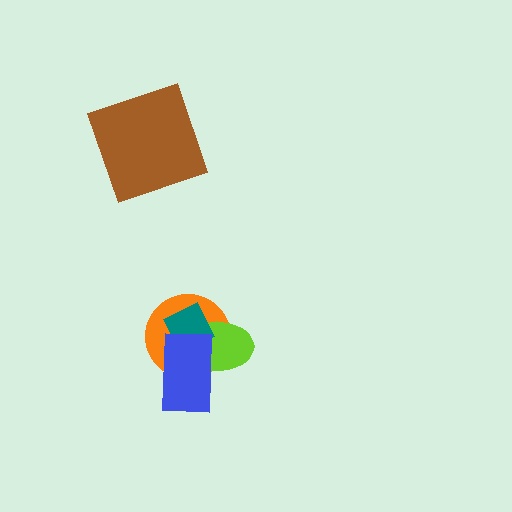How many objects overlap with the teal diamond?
3 objects overlap with the teal diamond.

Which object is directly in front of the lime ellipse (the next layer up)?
The teal diamond is directly in front of the lime ellipse.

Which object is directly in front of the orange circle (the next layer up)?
The lime ellipse is directly in front of the orange circle.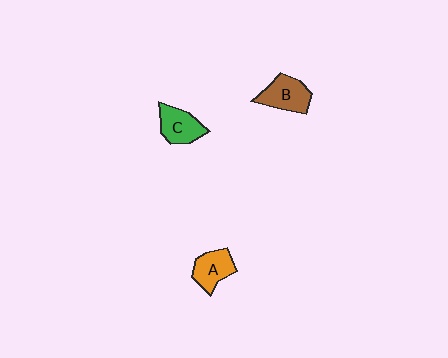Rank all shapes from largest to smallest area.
From largest to smallest: B (brown), C (green), A (orange).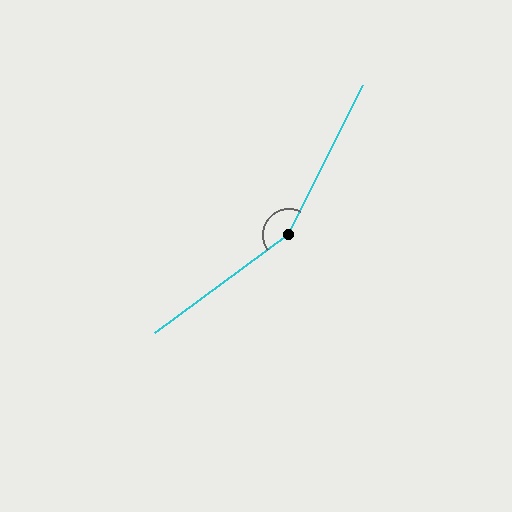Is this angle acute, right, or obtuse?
It is obtuse.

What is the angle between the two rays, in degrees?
Approximately 153 degrees.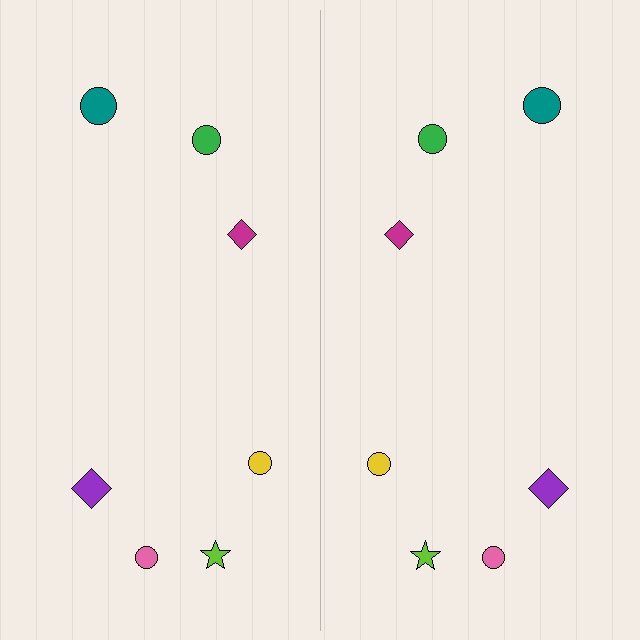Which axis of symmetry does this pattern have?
The pattern has a vertical axis of symmetry running through the center of the image.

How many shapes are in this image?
There are 14 shapes in this image.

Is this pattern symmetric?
Yes, this pattern has bilateral (reflection) symmetry.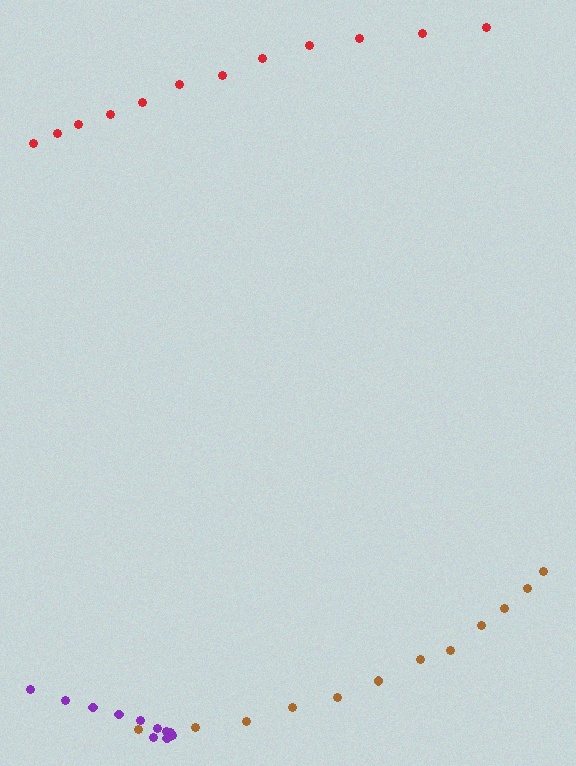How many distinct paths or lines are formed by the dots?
There are 3 distinct paths.